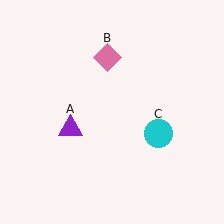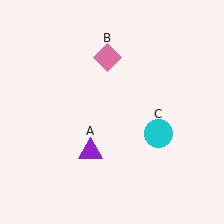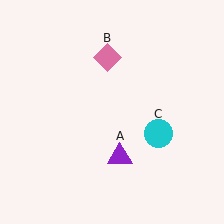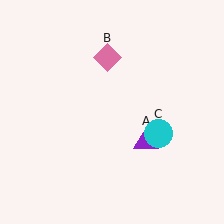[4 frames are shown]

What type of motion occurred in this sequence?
The purple triangle (object A) rotated counterclockwise around the center of the scene.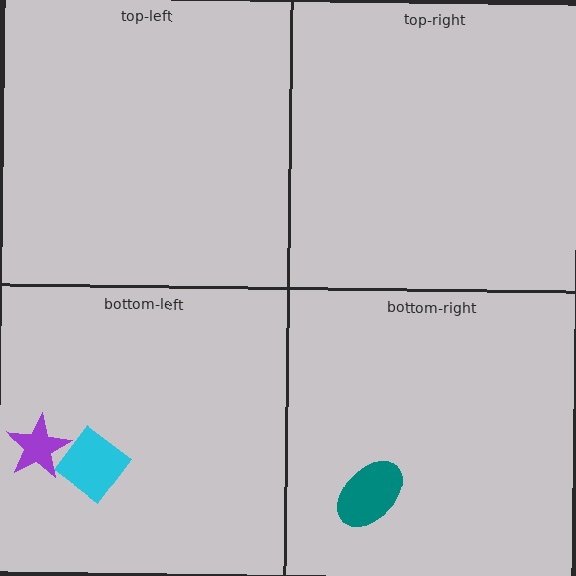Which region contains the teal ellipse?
The bottom-right region.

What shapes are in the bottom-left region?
The cyan diamond, the purple star.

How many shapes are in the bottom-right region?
1.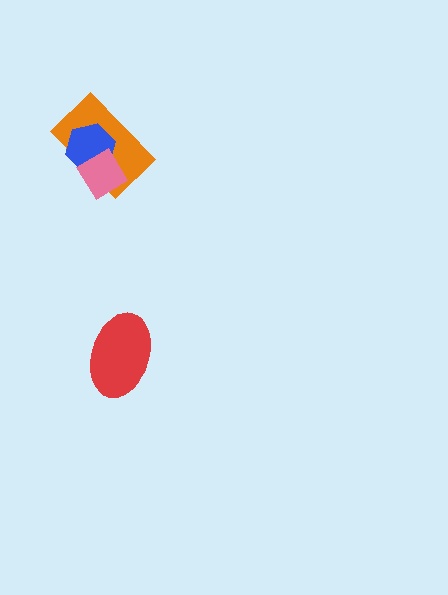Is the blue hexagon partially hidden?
Yes, it is partially covered by another shape.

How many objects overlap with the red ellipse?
0 objects overlap with the red ellipse.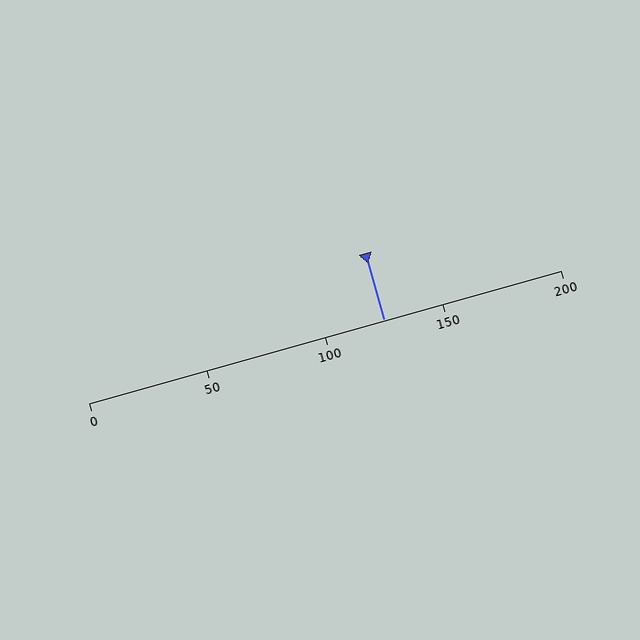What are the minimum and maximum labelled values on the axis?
The axis runs from 0 to 200.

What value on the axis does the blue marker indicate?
The marker indicates approximately 125.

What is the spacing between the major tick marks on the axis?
The major ticks are spaced 50 apart.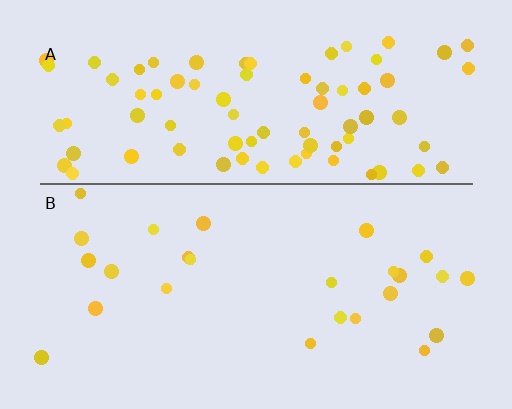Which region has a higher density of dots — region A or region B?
A (the top).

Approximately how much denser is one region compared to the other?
Approximately 3.2× — region A over region B.